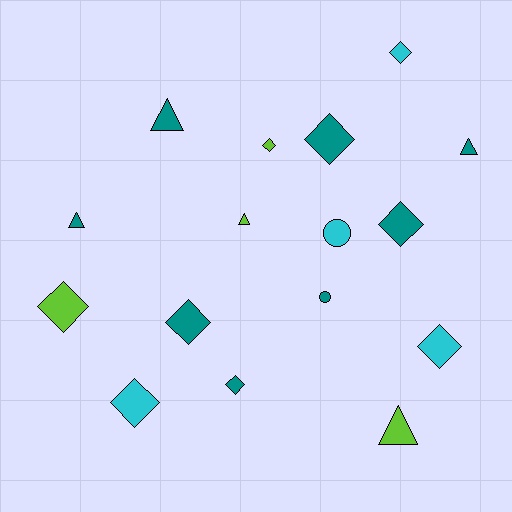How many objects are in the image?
There are 16 objects.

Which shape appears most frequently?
Diamond, with 9 objects.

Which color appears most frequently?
Teal, with 8 objects.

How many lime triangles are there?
There are 2 lime triangles.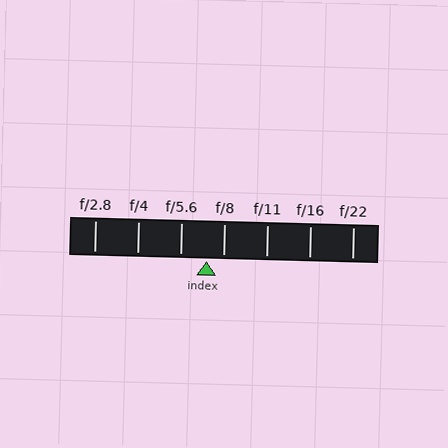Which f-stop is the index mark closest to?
The index mark is closest to f/8.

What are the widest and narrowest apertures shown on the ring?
The widest aperture shown is f/2.8 and the narrowest is f/22.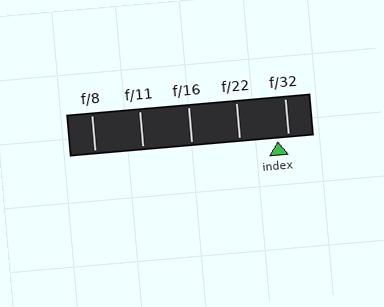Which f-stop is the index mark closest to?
The index mark is closest to f/32.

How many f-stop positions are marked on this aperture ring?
There are 5 f-stop positions marked.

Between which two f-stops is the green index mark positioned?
The index mark is between f/22 and f/32.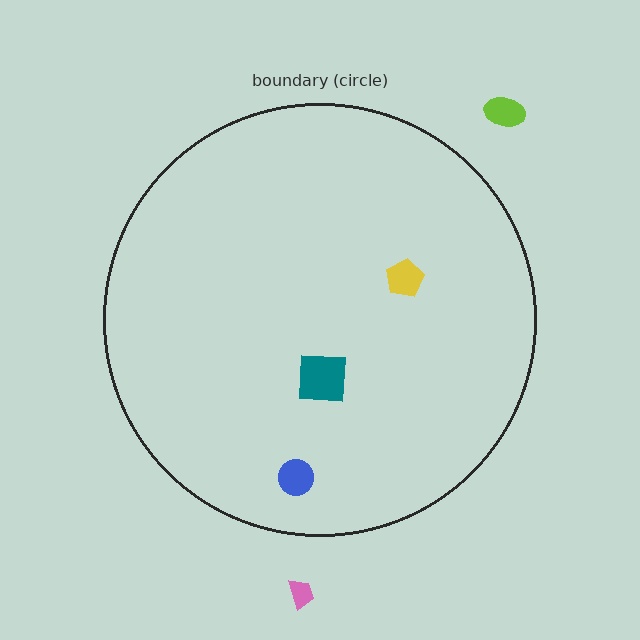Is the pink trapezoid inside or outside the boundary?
Outside.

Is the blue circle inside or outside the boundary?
Inside.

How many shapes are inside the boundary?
3 inside, 2 outside.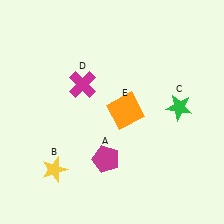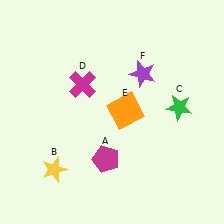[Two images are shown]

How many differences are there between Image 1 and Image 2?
There is 1 difference between the two images.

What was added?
A purple star (F) was added in Image 2.